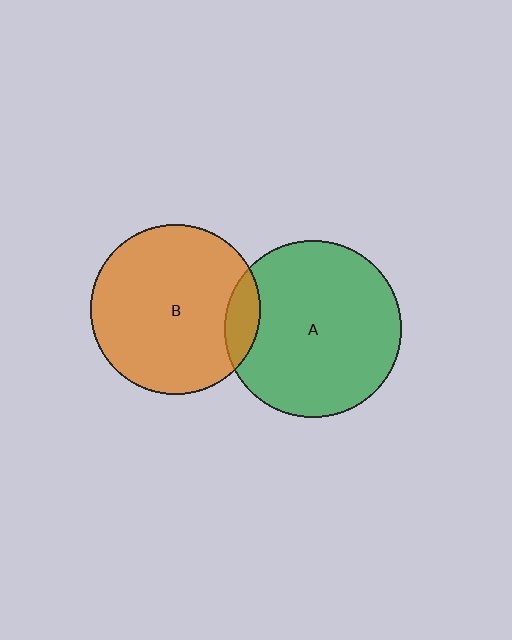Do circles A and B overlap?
Yes.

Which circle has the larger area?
Circle A (green).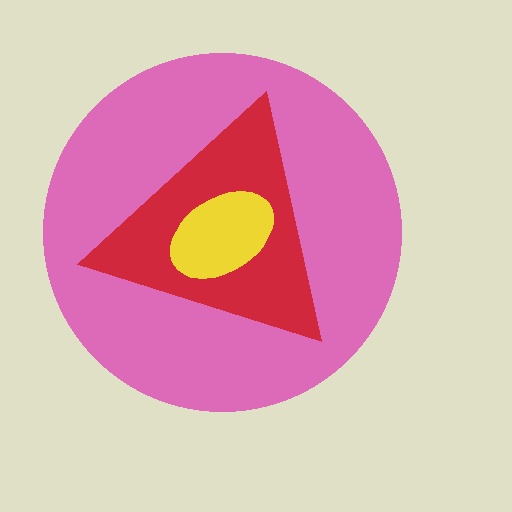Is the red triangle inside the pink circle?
Yes.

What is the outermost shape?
The pink circle.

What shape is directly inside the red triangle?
The yellow ellipse.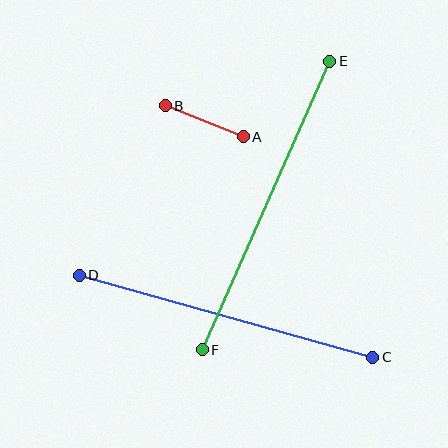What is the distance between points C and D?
The distance is approximately 305 pixels.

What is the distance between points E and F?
The distance is approximately 316 pixels.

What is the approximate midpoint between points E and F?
The midpoint is at approximately (266, 205) pixels.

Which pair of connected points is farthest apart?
Points E and F are farthest apart.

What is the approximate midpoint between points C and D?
The midpoint is at approximately (226, 316) pixels.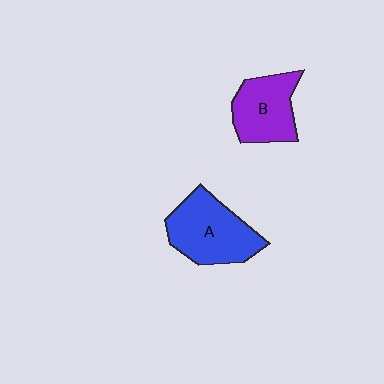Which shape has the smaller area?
Shape B (purple).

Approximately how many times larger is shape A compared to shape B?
Approximately 1.2 times.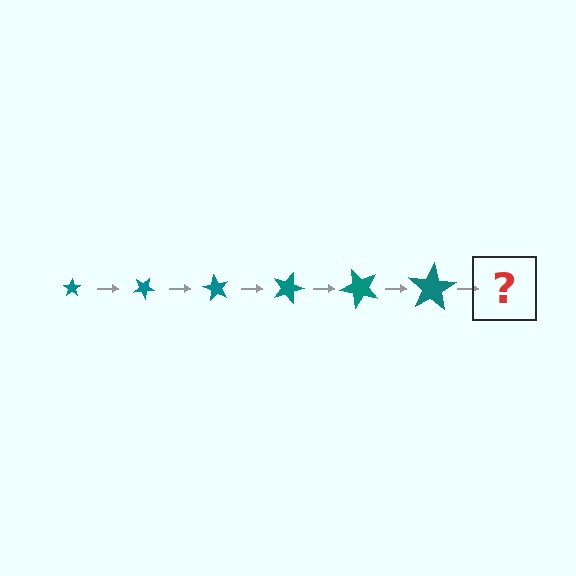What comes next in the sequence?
The next element should be a star, larger than the previous one and rotated 180 degrees from the start.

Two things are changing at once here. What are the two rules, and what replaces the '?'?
The two rules are that the star grows larger each step and it rotates 30 degrees each step. The '?' should be a star, larger than the previous one and rotated 180 degrees from the start.